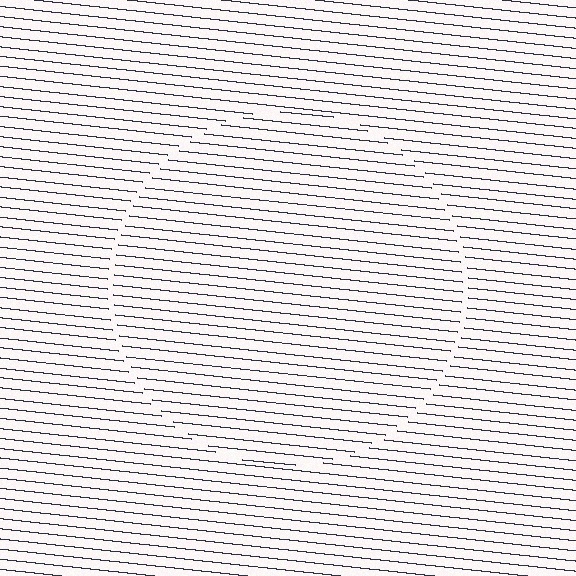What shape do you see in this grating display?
An illusory circle. The interior of the shape contains the same grating, shifted by half a period — the contour is defined by the phase discontinuity where line-ends from the inner and outer gratings abut.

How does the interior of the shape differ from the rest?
The interior of the shape contains the same grating, shifted by half a period — the contour is defined by the phase discontinuity where line-ends from the inner and outer gratings abut.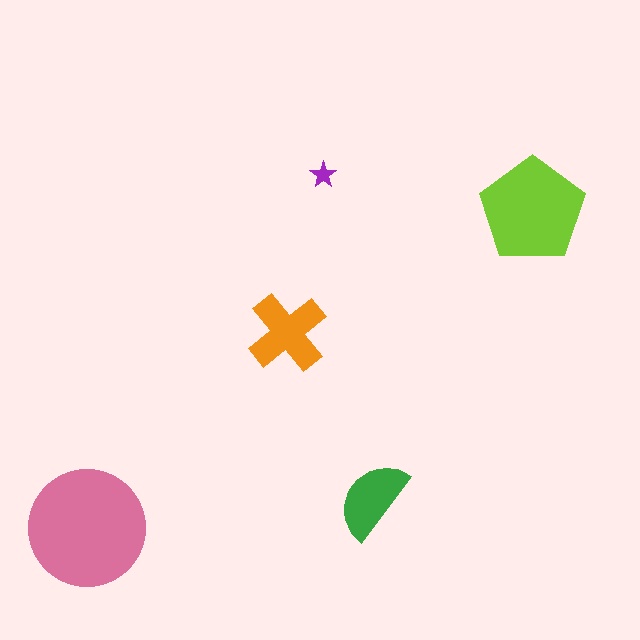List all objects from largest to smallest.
The pink circle, the lime pentagon, the orange cross, the green semicircle, the purple star.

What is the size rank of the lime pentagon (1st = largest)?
2nd.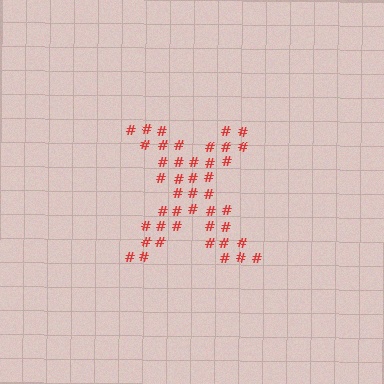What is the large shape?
The large shape is the letter X.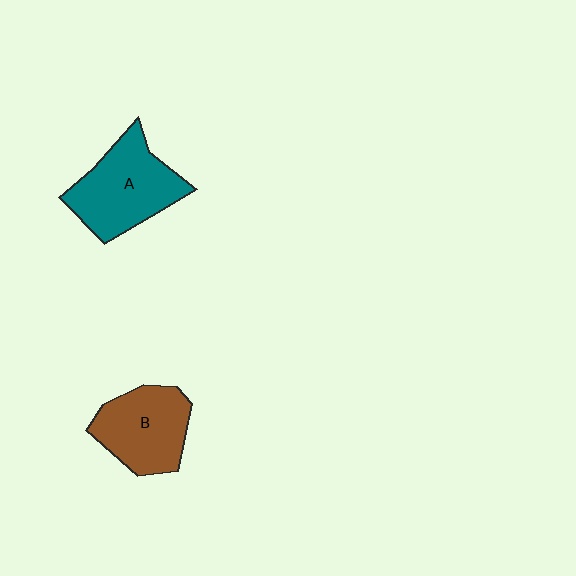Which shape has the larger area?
Shape A (teal).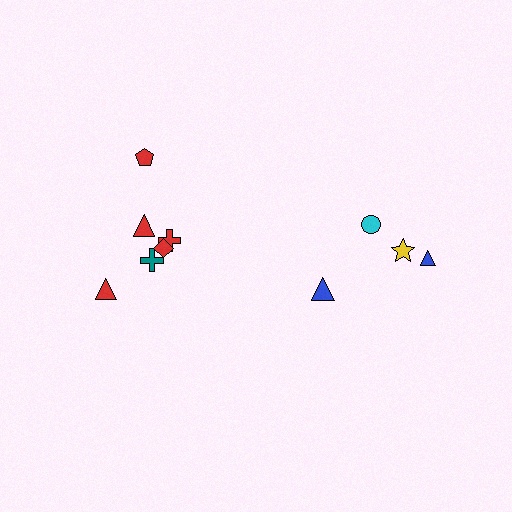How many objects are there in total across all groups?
There are 10 objects.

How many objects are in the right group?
There are 4 objects.